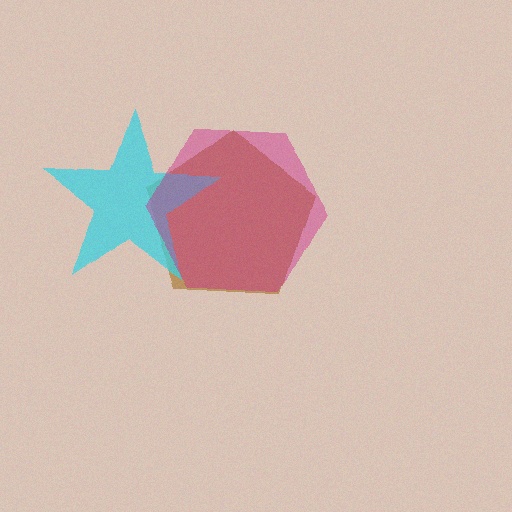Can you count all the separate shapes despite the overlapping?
Yes, there are 3 separate shapes.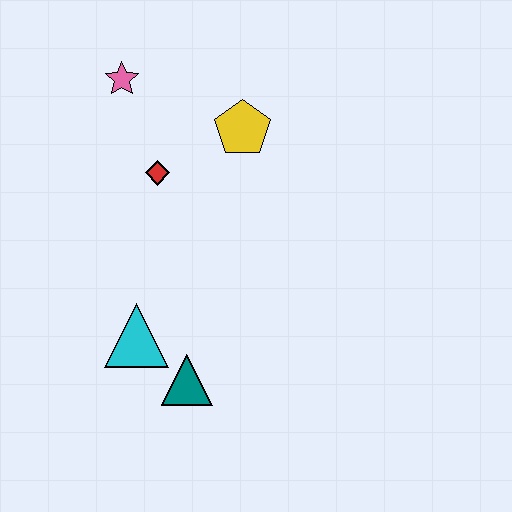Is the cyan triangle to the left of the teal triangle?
Yes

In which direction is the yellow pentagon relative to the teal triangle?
The yellow pentagon is above the teal triangle.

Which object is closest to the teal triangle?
The cyan triangle is closest to the teal triangle.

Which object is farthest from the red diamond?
The teal triangle is farthest from the red diamond.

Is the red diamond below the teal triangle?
No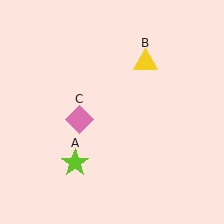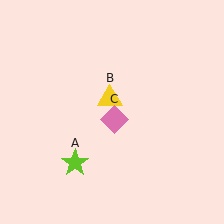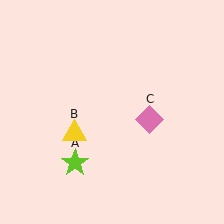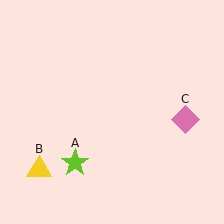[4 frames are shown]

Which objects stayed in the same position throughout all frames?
Lime star (object A) remained stationary.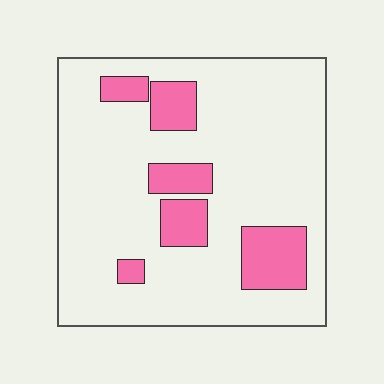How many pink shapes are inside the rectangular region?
6.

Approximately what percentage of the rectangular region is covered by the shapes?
Approximately 20%.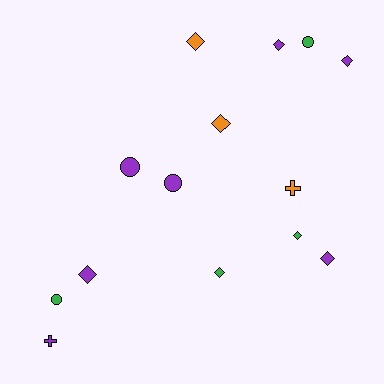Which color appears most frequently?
Purple, with 7 objects.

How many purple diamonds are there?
There are 4 purple diamonds.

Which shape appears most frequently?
Diamond, with 8 objects.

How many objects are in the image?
There are 14 objects.